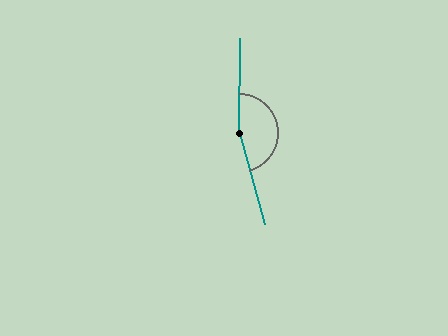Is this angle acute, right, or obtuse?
It is obtuse.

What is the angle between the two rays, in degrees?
Approximately 164 degrees.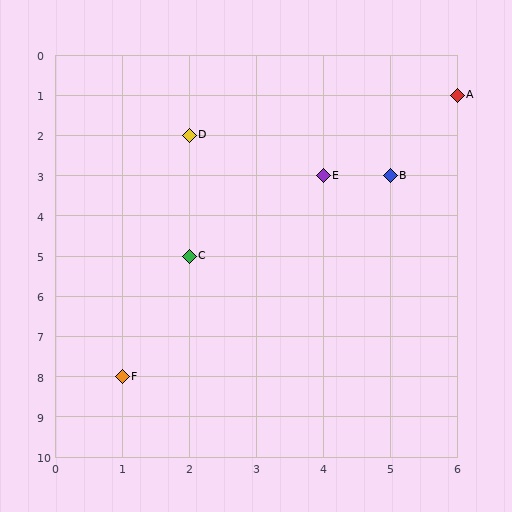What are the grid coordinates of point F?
Point F is at grid coordinates (1, 8).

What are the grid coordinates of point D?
Point D is at grid coordinates (2, 2).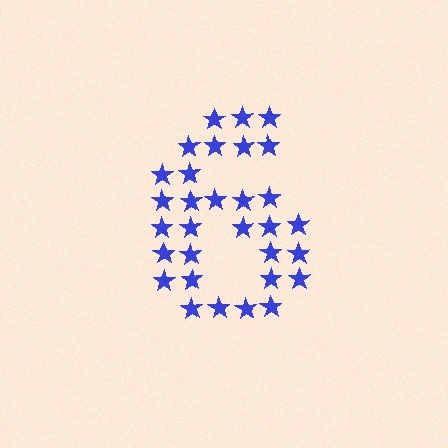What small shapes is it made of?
It is made of small stars.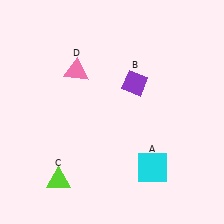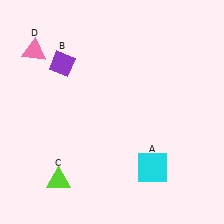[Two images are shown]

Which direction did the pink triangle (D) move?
The pink triangle (D) moved left.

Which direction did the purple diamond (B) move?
The purple diamond (B) moved left.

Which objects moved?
The objects that moved are: the purple diamond (B), the pink triangle (D).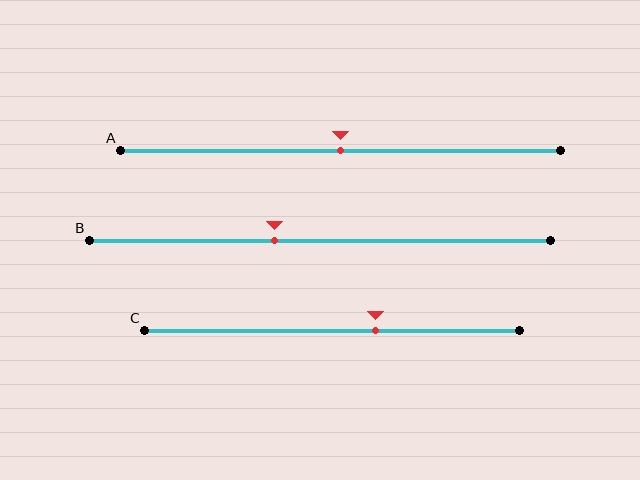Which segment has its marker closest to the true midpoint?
Segment A has its marker closest to the true midpoint.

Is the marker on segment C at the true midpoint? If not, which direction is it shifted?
No, the marker on segment C is shifted to the right by about 12% of the segment length.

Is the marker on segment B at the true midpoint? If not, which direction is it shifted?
No, the marker on segment B is shifted to the left by about 10% of the segment length.